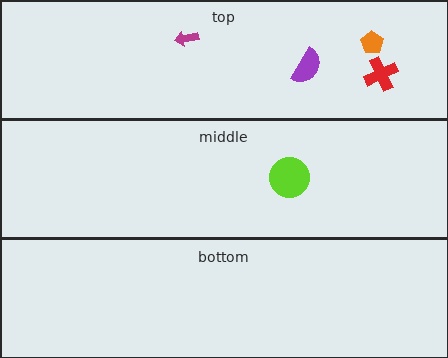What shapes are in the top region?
The magenta arrow, the red cross, the orange pentagon, the purple semicircle.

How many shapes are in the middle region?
1.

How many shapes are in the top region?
4.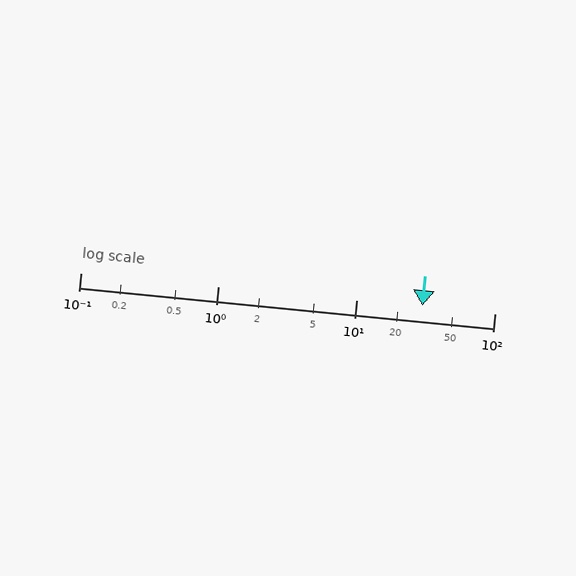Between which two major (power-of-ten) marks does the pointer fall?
The pointer is between 10 and 100.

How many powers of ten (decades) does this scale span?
The scale spans 3 decades, from 0.1 to 100.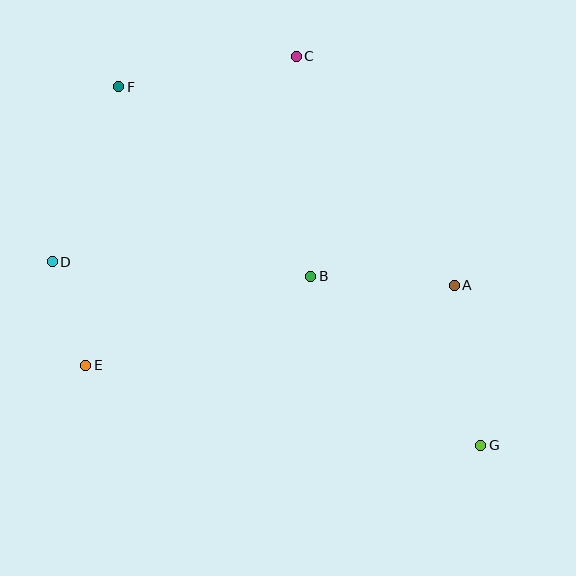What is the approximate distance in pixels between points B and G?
The distance between B and G is approximately 240 pixels.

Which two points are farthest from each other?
Points F and G are farthest from each other.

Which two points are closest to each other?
Points D and E are closest to each other.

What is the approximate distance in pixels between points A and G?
The distance between A and G is approximately 162 pixels.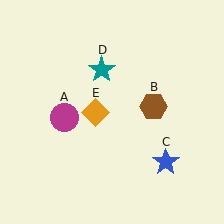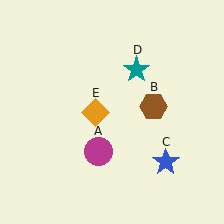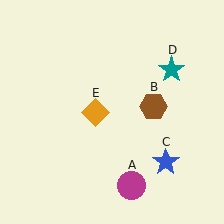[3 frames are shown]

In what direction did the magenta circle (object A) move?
The magenta circle (object A) moved down and to the right.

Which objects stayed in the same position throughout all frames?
Brown hexagon (object B) and blue star (object C) and orange diamond (object E) remained stationary.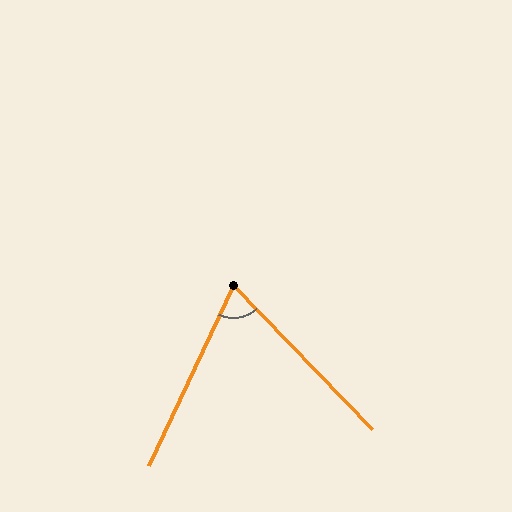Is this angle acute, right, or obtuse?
It is acute.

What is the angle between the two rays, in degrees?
Approximately 69 degrees.